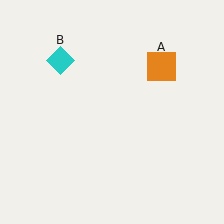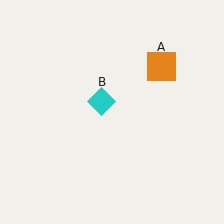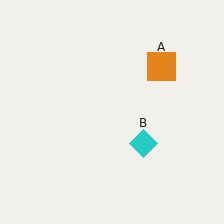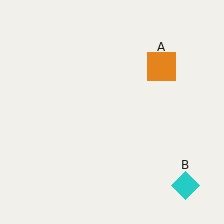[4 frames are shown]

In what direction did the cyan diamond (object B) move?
The cyan diamond (object B) moved down and to the right.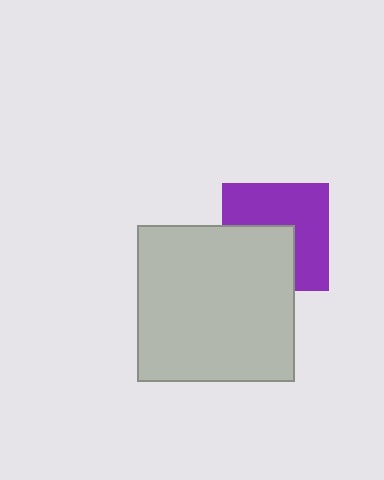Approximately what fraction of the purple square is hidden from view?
Roughly 42% of the purple square is hidden behind the light gray square.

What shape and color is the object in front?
The object in front is a light gray square.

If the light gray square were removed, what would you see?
You would see the complete purple square.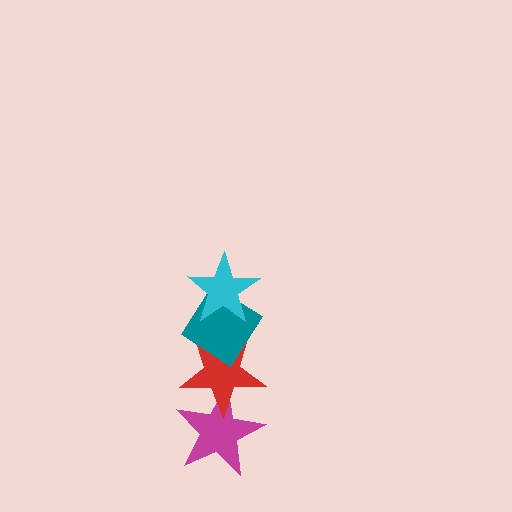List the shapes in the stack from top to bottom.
From top to bottom: the cyan star, the teal diamond, the red star, the magenta star.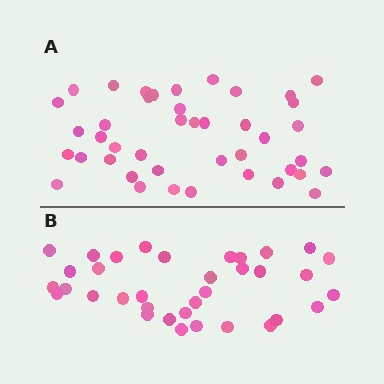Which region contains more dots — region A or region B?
Region A (the top region) has more dots.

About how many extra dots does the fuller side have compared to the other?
Region A has roughly 8 or so more dots than region B.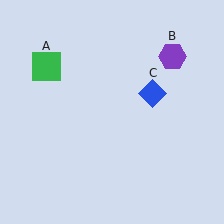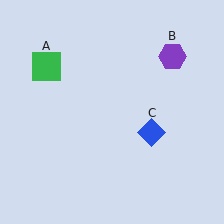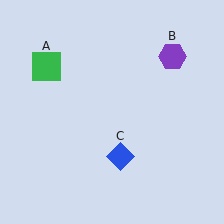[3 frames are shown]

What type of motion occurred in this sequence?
The blue diamond (object C) rotated clockwise around the center of the scene.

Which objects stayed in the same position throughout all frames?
Green square (object A) and purple hexagon (object B) remained stationary.